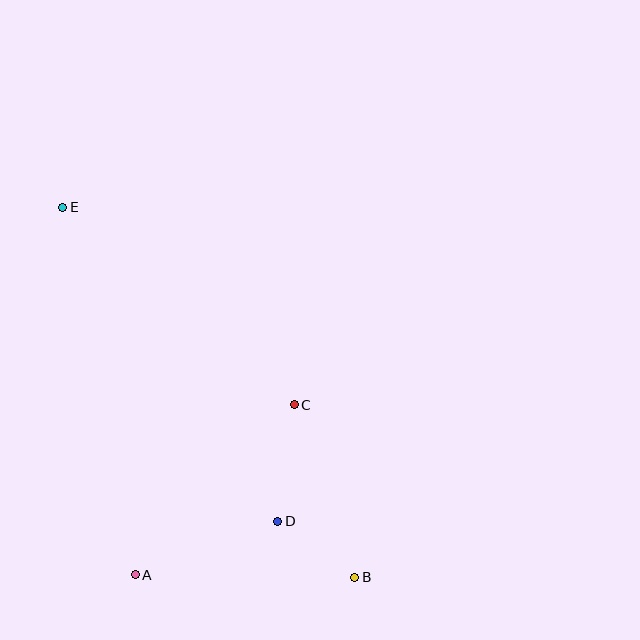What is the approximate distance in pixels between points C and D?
The distance between C and D is approximately 118 pixels.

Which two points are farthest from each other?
Points B and E are farthest from each other.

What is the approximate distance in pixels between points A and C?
The distance between A and C is approximately 233 pixels.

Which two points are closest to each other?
Points B and D are closest to each other.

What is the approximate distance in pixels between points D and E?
The distance between D and E is approximately 381 pixels.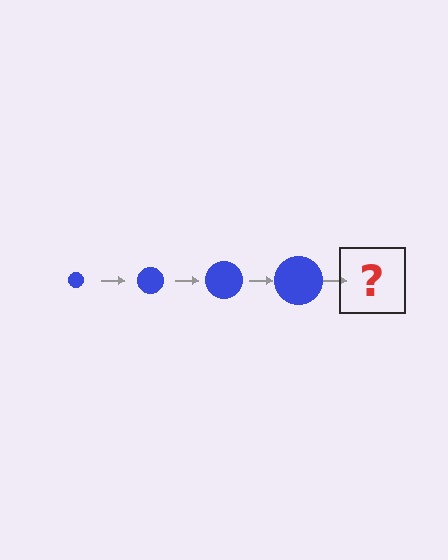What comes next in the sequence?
The next element should be a blue circle, larger than the previous one.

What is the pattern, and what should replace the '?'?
The pattern is that the circle gets progressively larger each step. The '?' should be a blue circle, larger than the previous one.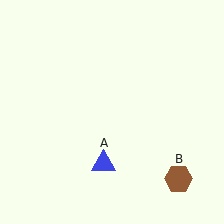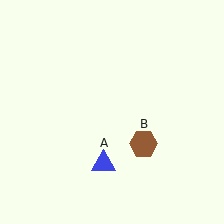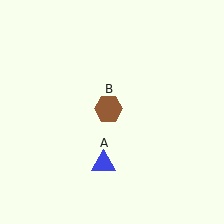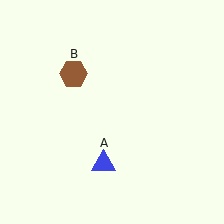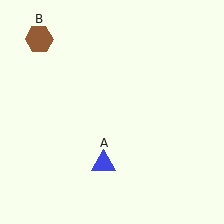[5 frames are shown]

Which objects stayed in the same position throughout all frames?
Blue triangle (object A) remained stationary.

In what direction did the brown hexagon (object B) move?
The brown hexagon (object B) moved up and to the left.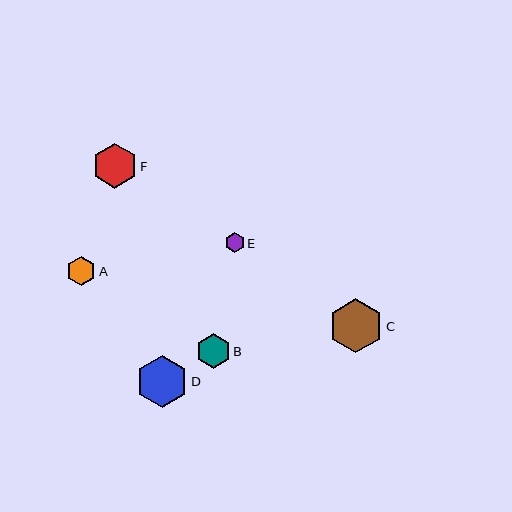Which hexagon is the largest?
Hexagon C is the largest with a size of approximately 54 pixels.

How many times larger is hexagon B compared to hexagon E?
Hexagon B is approximately 1.7 times the size of hexagon E.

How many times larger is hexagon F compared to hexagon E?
Hexagon F is approximately 2.3 times the size of hexagon E.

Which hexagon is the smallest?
Hexagon E is the smallest with a size of approximately 20 pixels.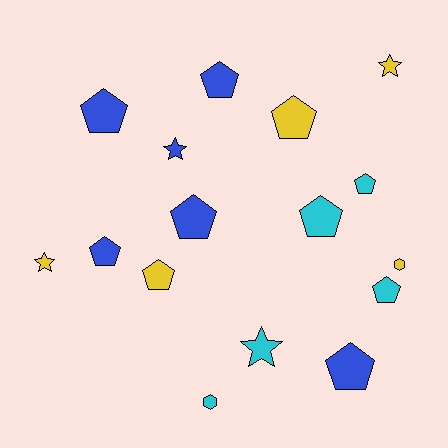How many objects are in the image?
There are 16 objects.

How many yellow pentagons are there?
There are 2 yellow pentagons.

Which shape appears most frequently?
Pentagon, with 10 objects.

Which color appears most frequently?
Blue, with 6 objects.